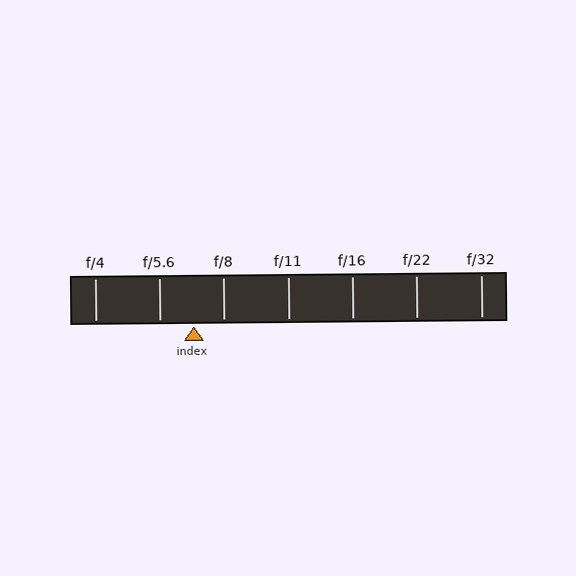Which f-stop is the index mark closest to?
The index mark is closest to f/8.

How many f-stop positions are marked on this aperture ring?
There are 7 f-stop positions marked.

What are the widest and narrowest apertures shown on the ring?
The widest aperture shown is f/4 and the narrowest is f/32.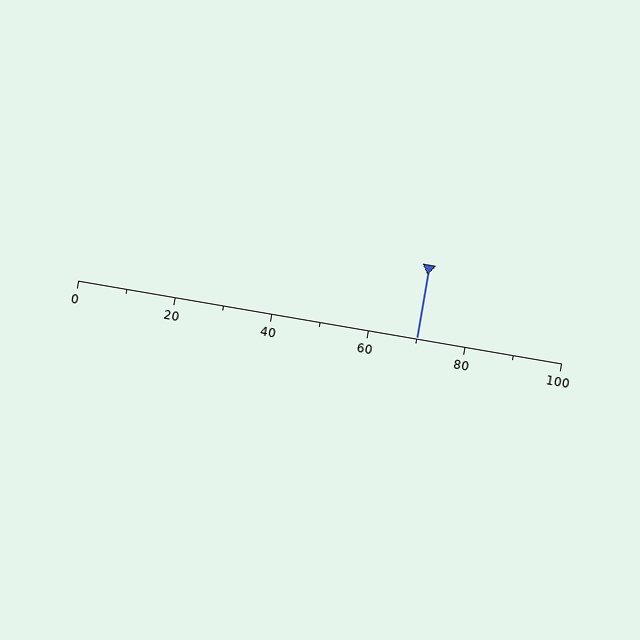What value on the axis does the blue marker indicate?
The marker indicates approximately 70.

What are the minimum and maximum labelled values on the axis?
The axis runs from 0 to 100.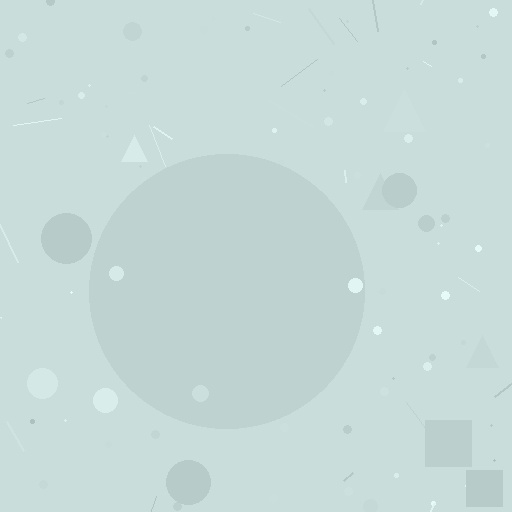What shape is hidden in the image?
A circle is hidden in the image.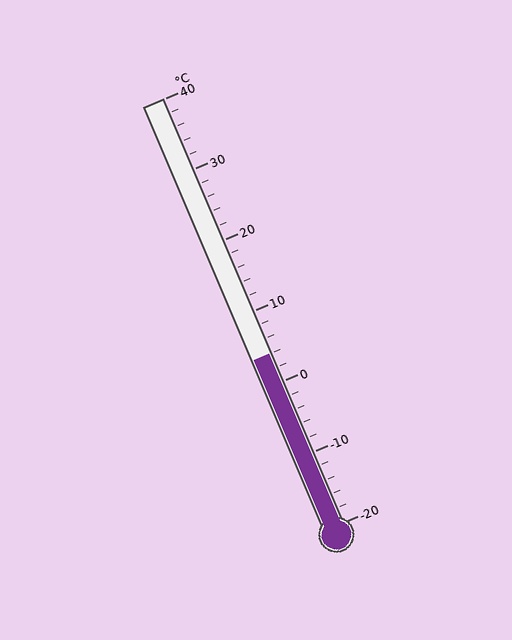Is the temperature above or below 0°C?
The temperature is above 0°C.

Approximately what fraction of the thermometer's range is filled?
The thermometer is filled to approximately 40% of its range.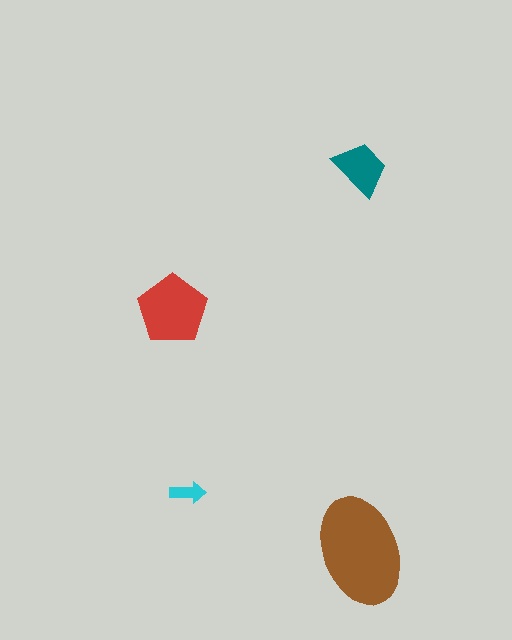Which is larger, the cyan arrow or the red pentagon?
The red pentagon.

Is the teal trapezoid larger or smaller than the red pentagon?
Smaller.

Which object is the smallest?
The cyan arrow.